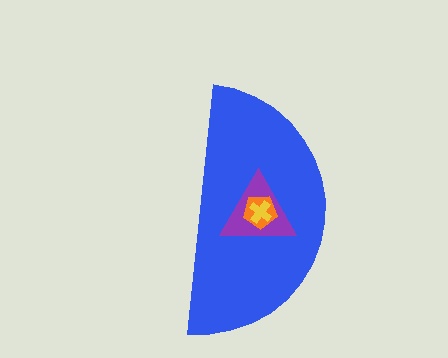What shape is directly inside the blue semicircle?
The purple triangle.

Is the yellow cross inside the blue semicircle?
Yes.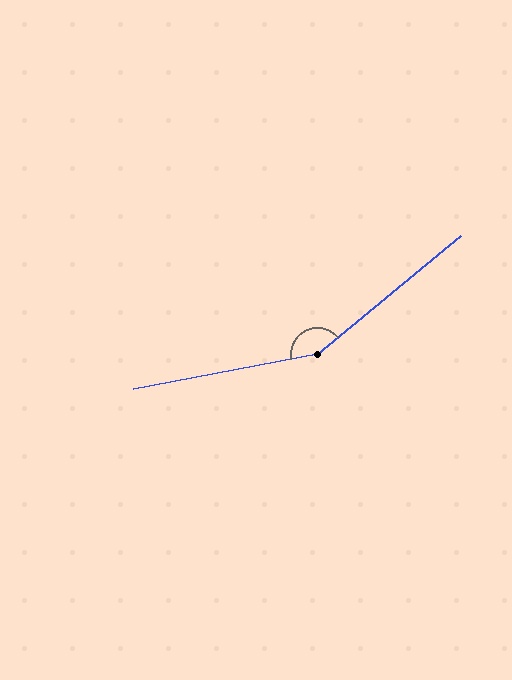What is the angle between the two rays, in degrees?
Approximately 151 degrees.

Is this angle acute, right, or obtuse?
It is obtuse.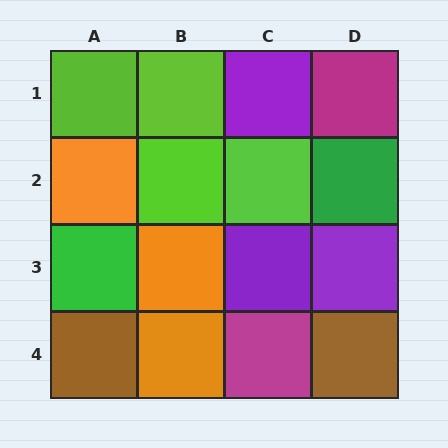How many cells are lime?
4 cells are lime.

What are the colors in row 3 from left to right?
Green, orange, purple, purple.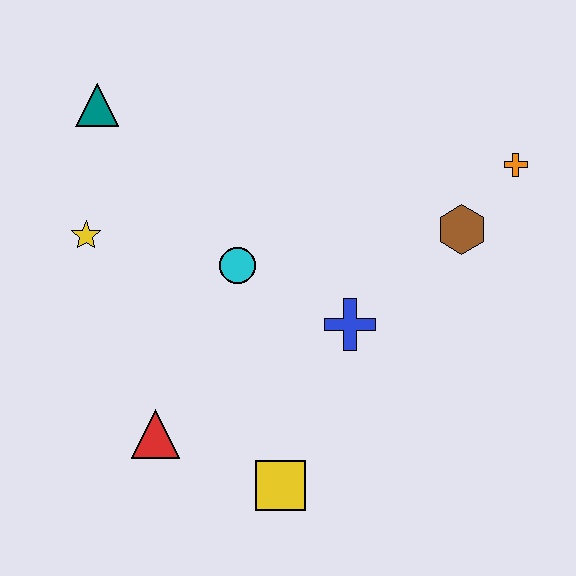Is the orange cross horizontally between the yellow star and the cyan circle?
No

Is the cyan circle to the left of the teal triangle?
No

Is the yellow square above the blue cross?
No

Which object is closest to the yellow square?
The red triangle is closest to the yellow square.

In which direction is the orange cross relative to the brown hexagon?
The orange cross is above the brown hexagon.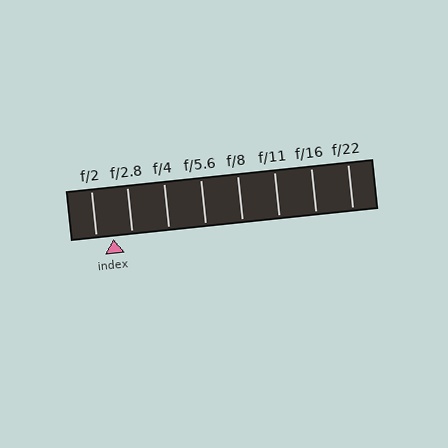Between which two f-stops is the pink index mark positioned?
The index mark is between f/2 and f/2.8.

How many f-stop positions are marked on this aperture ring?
There are 8 f-stop positions marked.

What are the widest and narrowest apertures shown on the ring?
The widest aperture shown is f/2 and the narrowest is f/22.